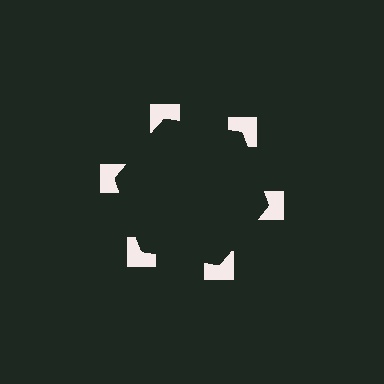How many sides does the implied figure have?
6 sides.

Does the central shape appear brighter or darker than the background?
It typically appears slightly darker than the background, even though no actual brightness change is drawn.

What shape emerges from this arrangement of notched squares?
An illusory hexagon — its edges are inferred from the aligned wedge cuts in the notched squares, not physically drawn.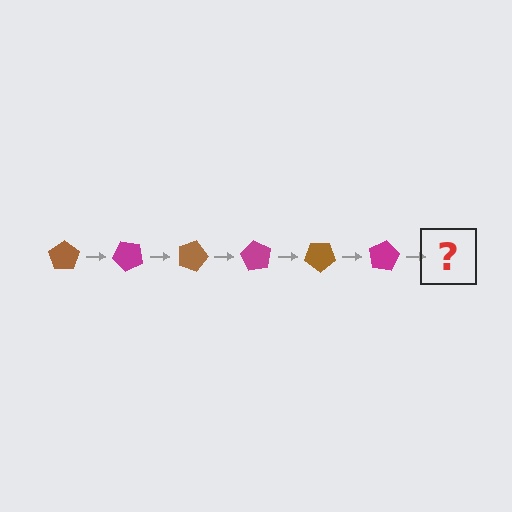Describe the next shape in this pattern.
It should be a brown pentagon, rotated 270 degrees from the start.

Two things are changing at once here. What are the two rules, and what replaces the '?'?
The two rules are that it rotates 45 degrees each step and the color cycles through brown and magenta. The '?' should be a brown pentagon, rotated 270 degrees from the start.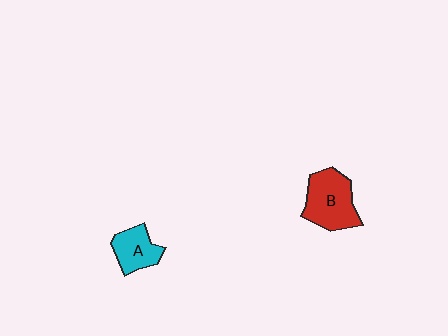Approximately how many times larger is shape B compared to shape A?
Approximately 1.5 times.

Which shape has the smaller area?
Shape A (cyan).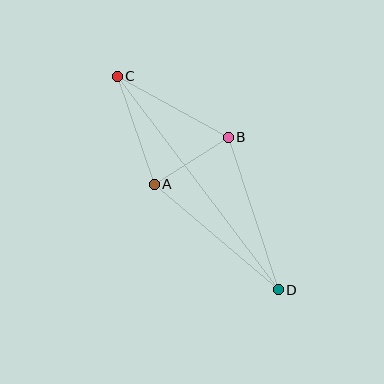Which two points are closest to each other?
Points A and B are closest to each other.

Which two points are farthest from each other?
Points C and D are farthest from each other.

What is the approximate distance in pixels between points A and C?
The distance between A and C is approximately 114 pixels.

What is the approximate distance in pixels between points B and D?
The distance between B and D is approximately 161 pixels.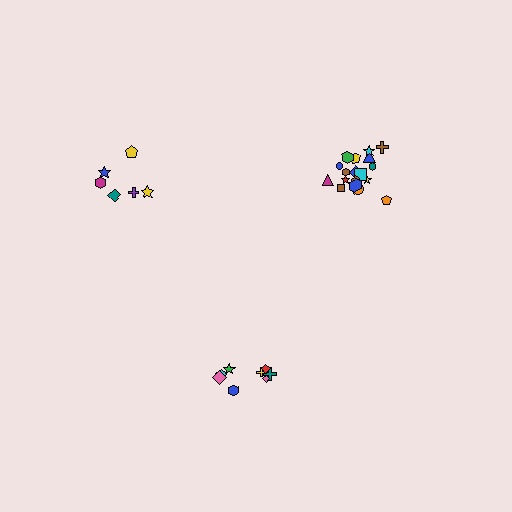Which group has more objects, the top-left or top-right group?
The top-right group.